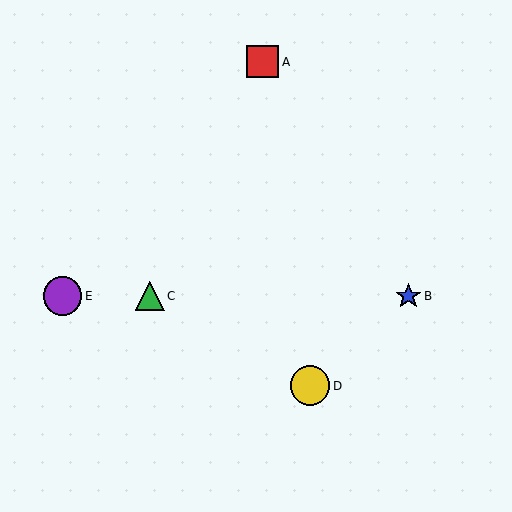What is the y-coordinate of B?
Object B is at y≈296.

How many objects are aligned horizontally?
3 objects (B, C, E) are aligned horizontally.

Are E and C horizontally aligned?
Yes, both are at y≈296.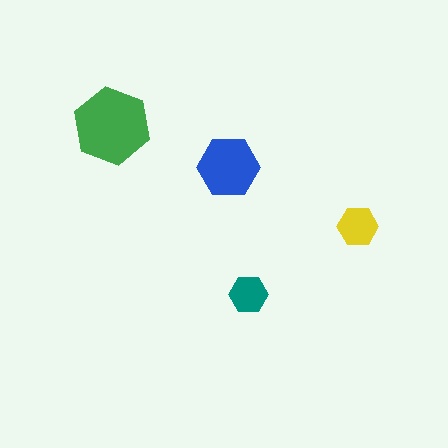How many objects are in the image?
There are 4 objects in the image.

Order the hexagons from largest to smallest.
the green one, the blue one, the yellow one, the teal one.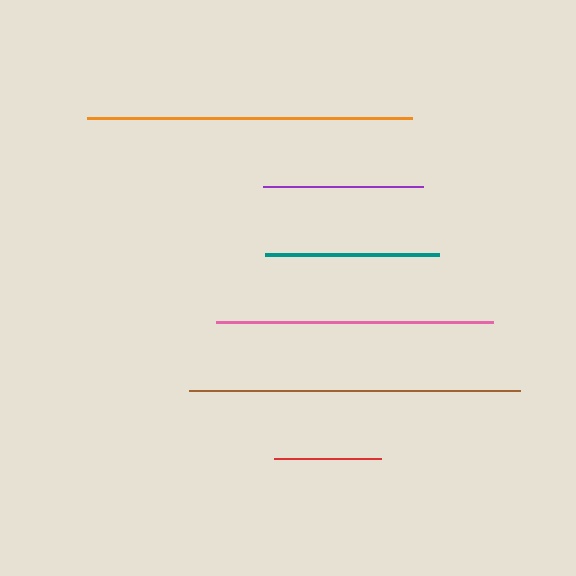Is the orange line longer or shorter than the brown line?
The brown line is longer than the orange line.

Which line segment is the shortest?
The red line is the shortest at approximately 106 pixels.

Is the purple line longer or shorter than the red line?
The purple line is longer than the red line.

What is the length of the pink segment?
The pink segment is approximately 277 pixels long.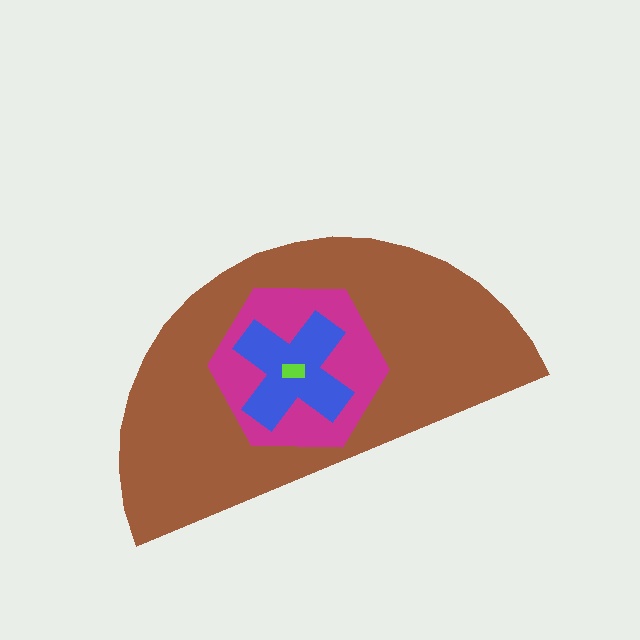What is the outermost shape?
The brown semicircle.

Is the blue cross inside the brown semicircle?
Yes.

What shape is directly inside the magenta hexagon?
The blue cross.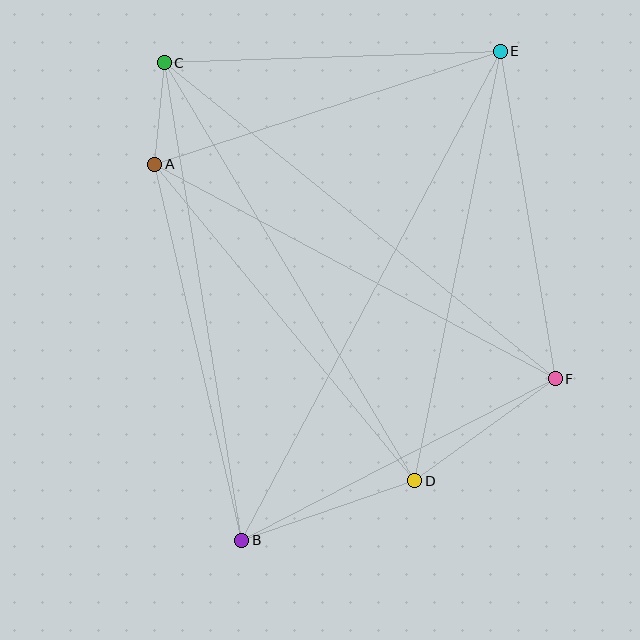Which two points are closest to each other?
Points A and C are closest to each other.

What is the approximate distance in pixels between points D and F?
The distance between D and F is approximately 173 pixels.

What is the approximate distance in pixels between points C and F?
The distance between C and F is approximately 502 pixels.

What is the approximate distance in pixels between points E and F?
The distance between E and F is approximately 332 pixels.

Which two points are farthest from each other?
Points B and E are farthest from each other.